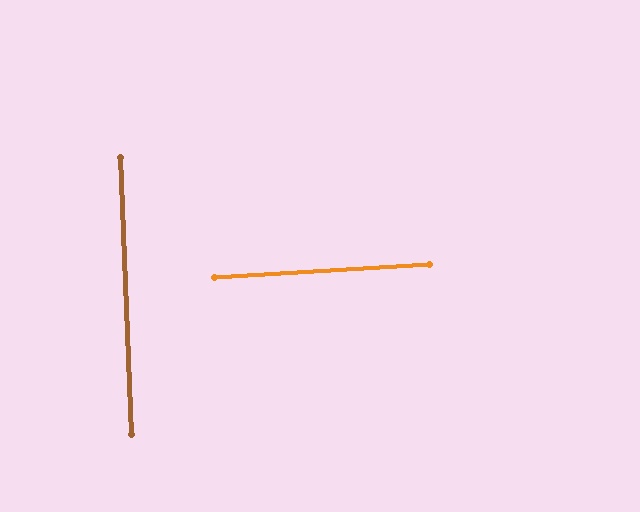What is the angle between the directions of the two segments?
Approximately 89 degrees.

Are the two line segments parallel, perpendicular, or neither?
Perpendicular — they meet at approximately 89°.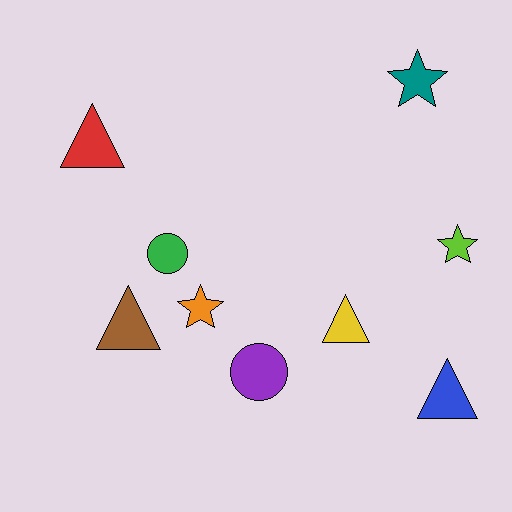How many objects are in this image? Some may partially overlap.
There are 9 objects.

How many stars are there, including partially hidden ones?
There are 3 stars.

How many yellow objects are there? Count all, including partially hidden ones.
There is 1 yellow object.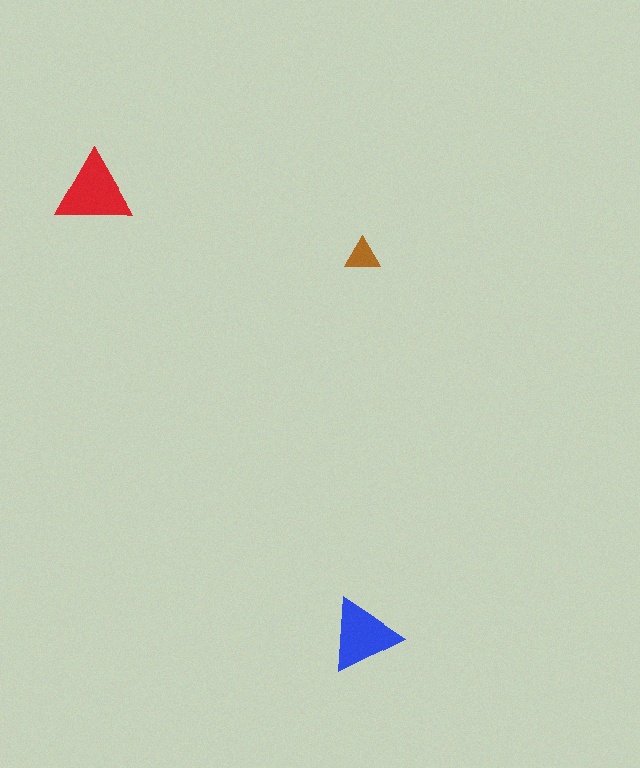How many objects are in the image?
There are 3 objects in the image.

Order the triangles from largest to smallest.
the red one, the blue one, the brown one.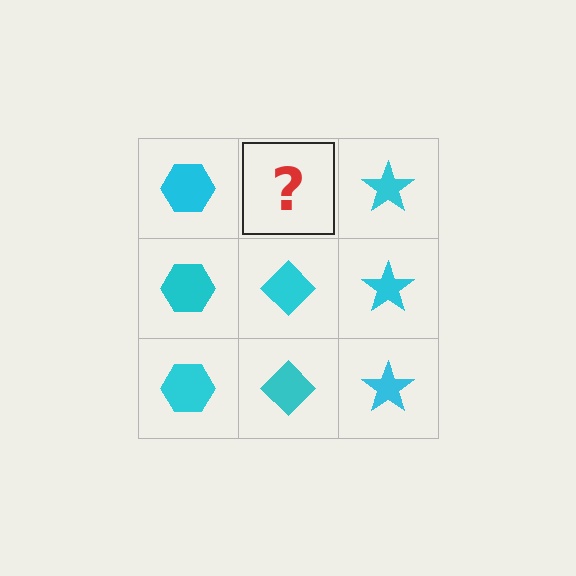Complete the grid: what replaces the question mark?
The question mark should be replaced with a cyan diamond.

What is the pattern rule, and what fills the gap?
The rule is that each column has a consistent shape. The gap should be filled with a cyan diamond.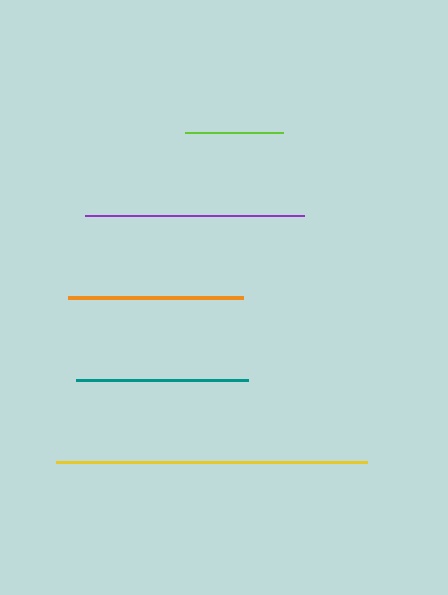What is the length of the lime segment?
The lime segment is approximately 98 pixels long.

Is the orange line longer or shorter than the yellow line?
The yellow line is longer than the orange line.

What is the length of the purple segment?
The purple segment is approximately 219 pixels long.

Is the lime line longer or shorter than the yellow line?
The yellow line is longer than the lime line.